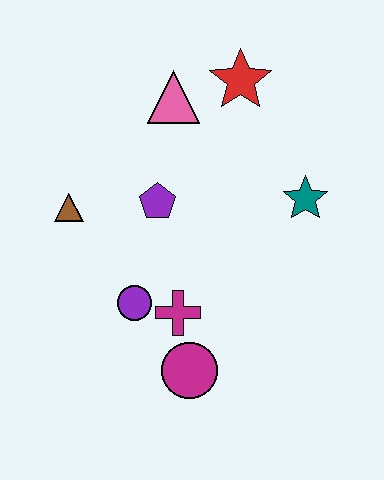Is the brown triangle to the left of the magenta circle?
Yes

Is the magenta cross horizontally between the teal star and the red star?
No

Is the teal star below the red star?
Yes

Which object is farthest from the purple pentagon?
The magenta circle is farthest from the purple pentagon.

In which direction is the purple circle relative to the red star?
The purple circle is below the red star.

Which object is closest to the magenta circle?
The magenta cross is closest to the magenta circle.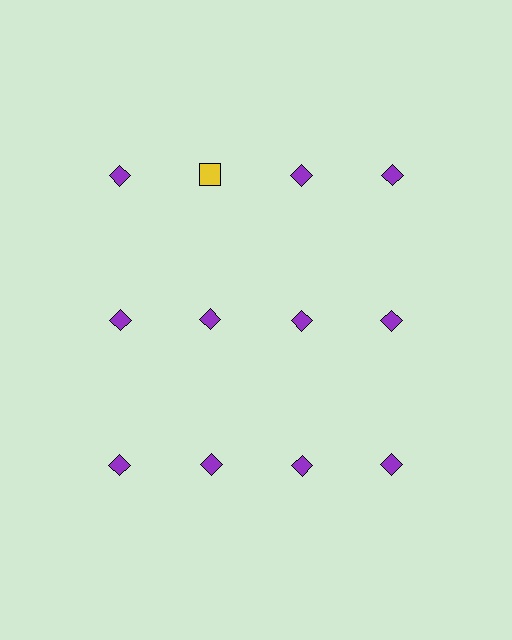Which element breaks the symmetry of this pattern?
The yellow square in the top row, second from left column breaks the symmetry. All other shapes are purple diamonds.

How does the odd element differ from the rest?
It differs in both color (yellow instead of purple) and shape (square instead of diamond).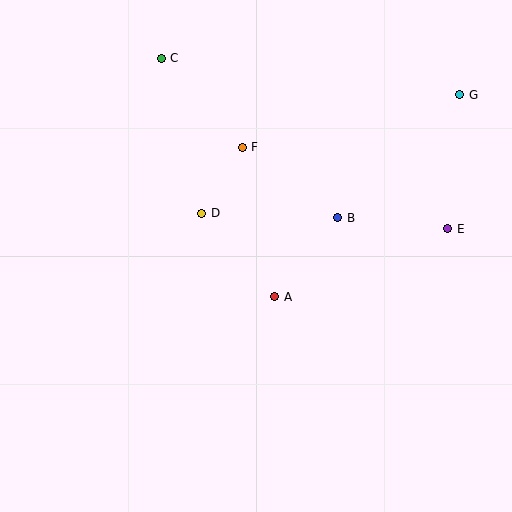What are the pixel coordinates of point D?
Point D is at (202, 213).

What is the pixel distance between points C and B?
The distance between C and B is 238 pixels.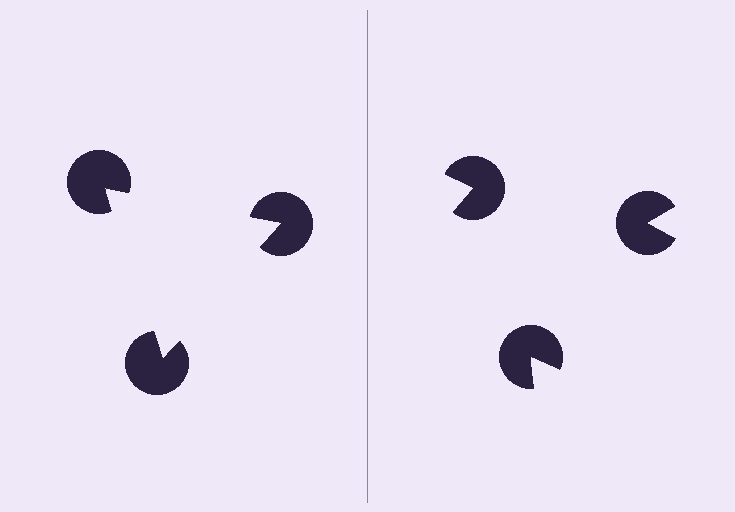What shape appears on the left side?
An illusory triangle.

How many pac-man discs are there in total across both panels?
6 — 3 on each side.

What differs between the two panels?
The pac-man discs are positioned identically on both sides; only the wedge orientations differ. On the left they align to a triangle; on the right they are misaligned.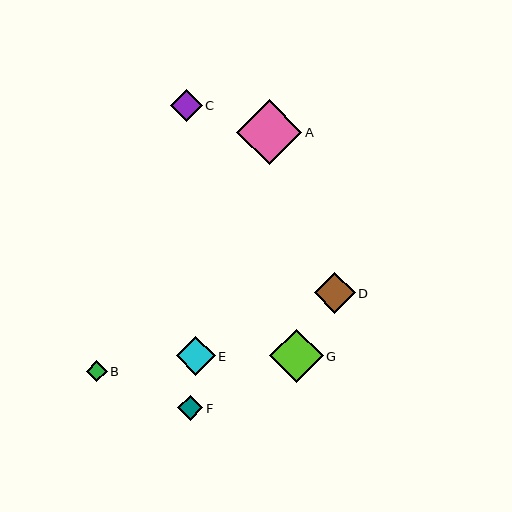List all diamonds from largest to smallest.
From largest to smallest: A, G, D, E, C, F, B.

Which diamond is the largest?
Diamond A is the largest with a size of approximately 65 pixels.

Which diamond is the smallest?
Diamond B is the smallest with a size of approximately 21 pixels.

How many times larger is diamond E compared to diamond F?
Diamond E is approximately 1.5 times the size of diamond F.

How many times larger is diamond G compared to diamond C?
Diamond G is approximately 1.7 times the size of diamond C.